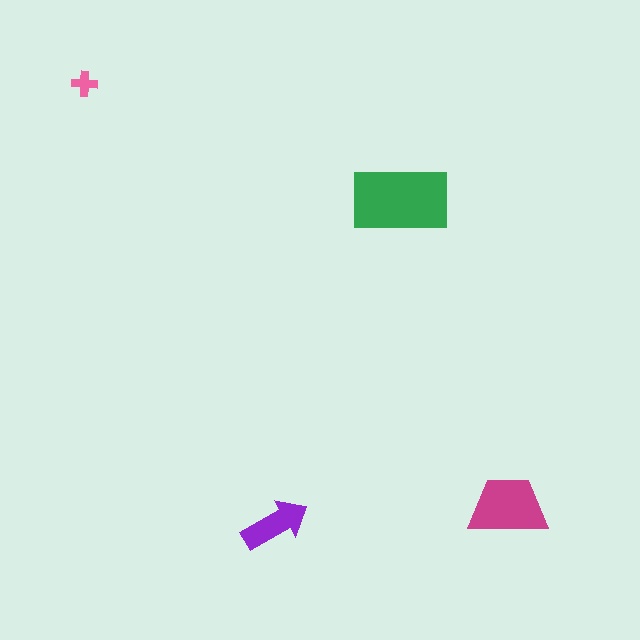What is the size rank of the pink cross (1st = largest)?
4th.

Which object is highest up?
The pink cross is topmost.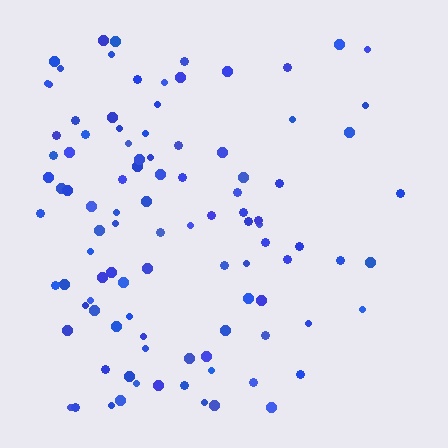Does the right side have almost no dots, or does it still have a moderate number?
Still a moderate number, just noticeably fewer than the left.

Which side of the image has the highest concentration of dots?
The left.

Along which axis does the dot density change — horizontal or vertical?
Horizontal.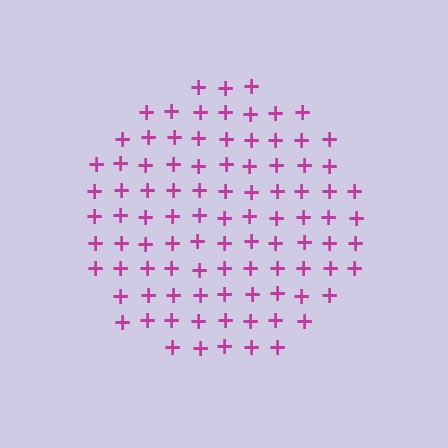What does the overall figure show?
The overall figure shows a circle.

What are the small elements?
The small elements are plus signs.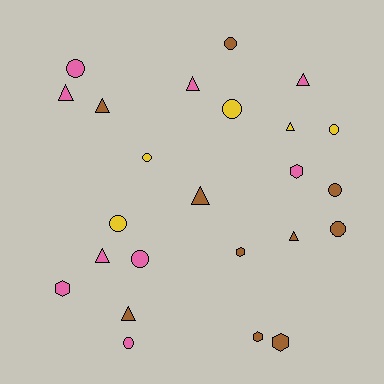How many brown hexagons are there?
There are 3 brown hexagons.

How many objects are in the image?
There are 24 objects.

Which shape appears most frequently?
Circle, with 10 objects.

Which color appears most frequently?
Brown, with 10 objects.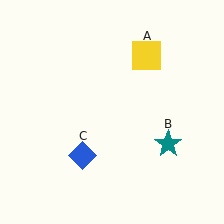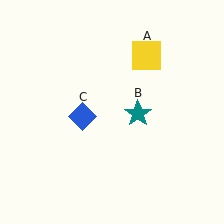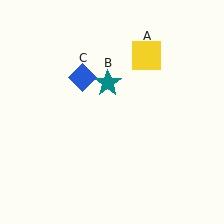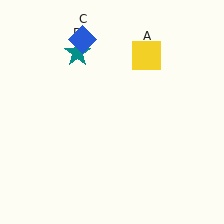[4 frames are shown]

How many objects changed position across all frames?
2 objects changed position: teal star (object B), blue diamond (object C).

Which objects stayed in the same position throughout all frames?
Yellow square (object A) remained stationary.